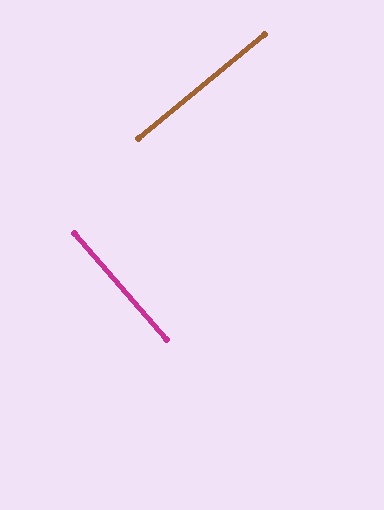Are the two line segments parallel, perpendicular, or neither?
Perpendicular — they meet at approximately 89°.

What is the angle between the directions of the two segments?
Approximately 89 degrees.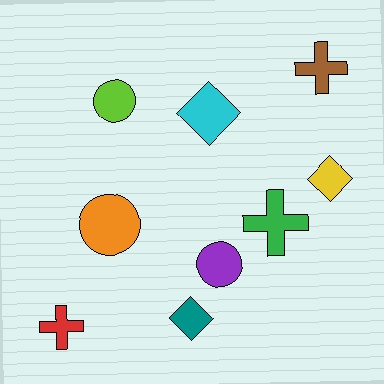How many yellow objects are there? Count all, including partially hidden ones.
There is 1 yellow object.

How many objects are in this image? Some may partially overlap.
There are 9 objects.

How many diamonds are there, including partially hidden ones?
There are 3 diamonds.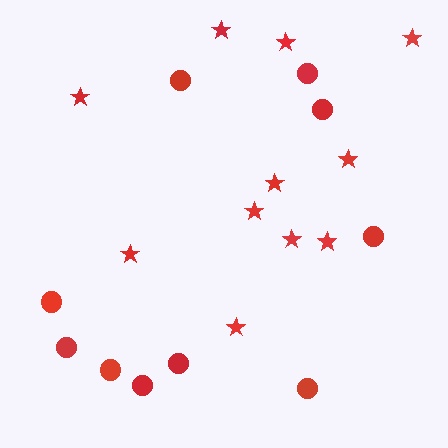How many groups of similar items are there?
There are 2 groups: one group of stars (11) and one group of circles (10).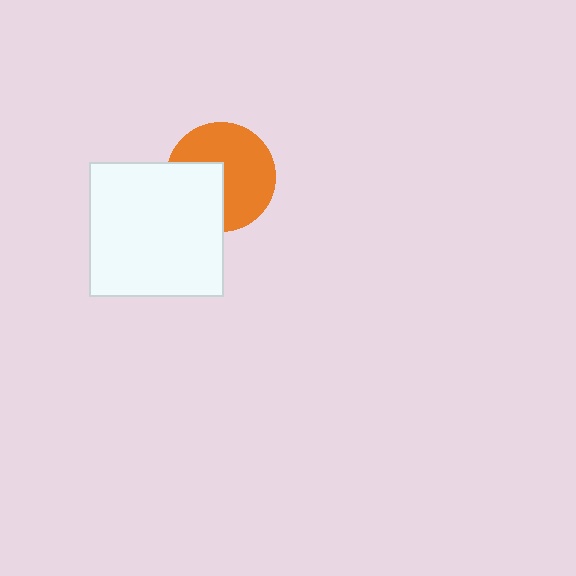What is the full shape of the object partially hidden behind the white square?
The partially hidden object is an orange circle.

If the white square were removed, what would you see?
You would see the complete orange circle.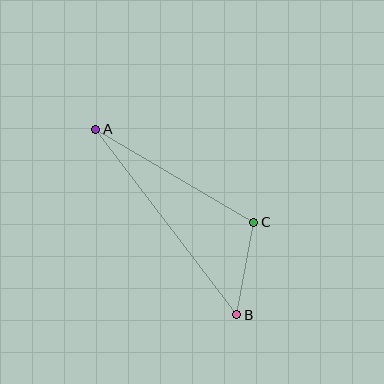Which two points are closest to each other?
Points B and C are closest to each other.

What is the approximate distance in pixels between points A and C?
The distance between A and C is approximately 183 pixels.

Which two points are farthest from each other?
Points A and B are farthest from each other.